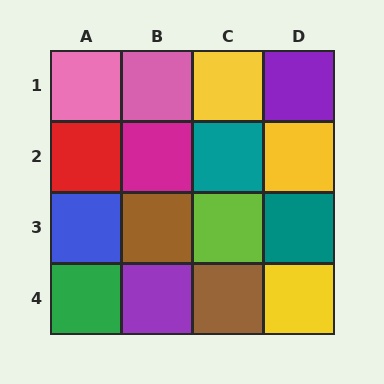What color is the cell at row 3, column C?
Lime.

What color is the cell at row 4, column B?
Purple.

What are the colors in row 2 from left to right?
Red, magenta, teal, yellow.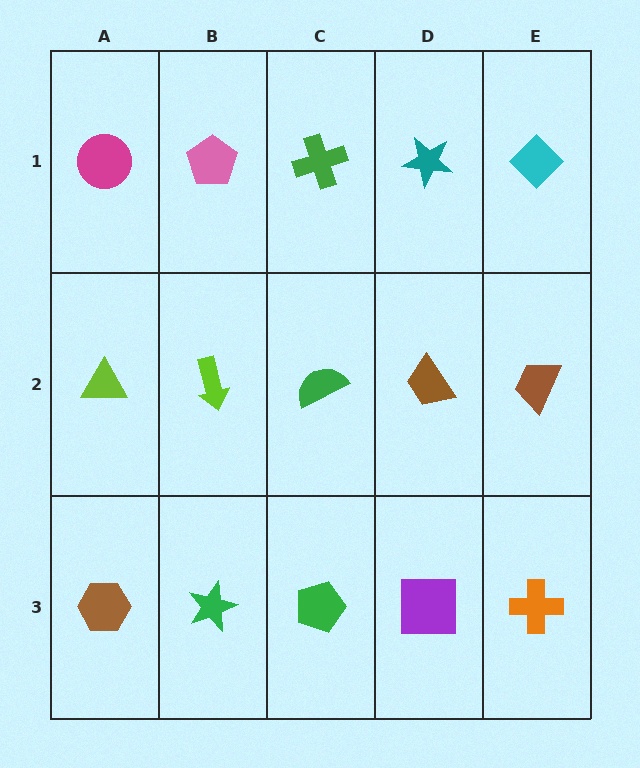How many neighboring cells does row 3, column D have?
3.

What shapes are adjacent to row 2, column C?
A green cross (row 1, column C), a green pentagon (row 3, column C), a lime arrow (row 2, column B), a brown trapezoid (row 2, column D).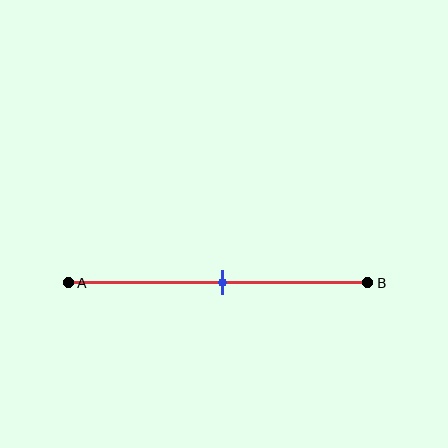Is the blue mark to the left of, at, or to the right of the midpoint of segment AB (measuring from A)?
The blue mark is approximately at the midpoint of segment AB.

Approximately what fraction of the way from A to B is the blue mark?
The blue mark is approximately 50% of the way from A to B.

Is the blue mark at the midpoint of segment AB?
Yes, the mark is approximately at the midpoint.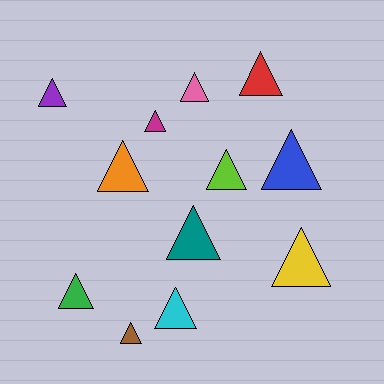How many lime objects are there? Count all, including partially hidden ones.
There is 1 lime object.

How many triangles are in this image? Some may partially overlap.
There are 12 triangles.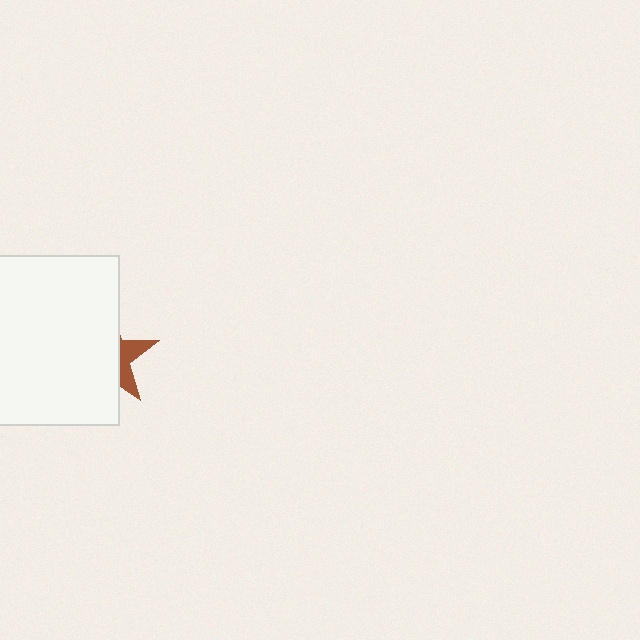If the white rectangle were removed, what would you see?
You would see the complete brown star.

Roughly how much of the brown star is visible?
A small part of it is visible (roughly 31%).